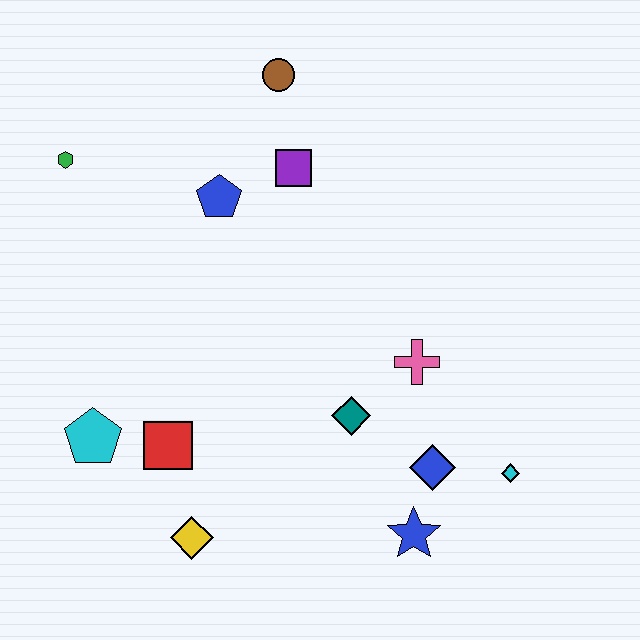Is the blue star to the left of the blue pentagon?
No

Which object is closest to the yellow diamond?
The red square is closest to the yellow diamond.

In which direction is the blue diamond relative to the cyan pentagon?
The blue diamond is to the right of the cyan pentagon.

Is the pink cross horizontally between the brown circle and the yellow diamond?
No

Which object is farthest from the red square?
The brown circle is farthest from the red square.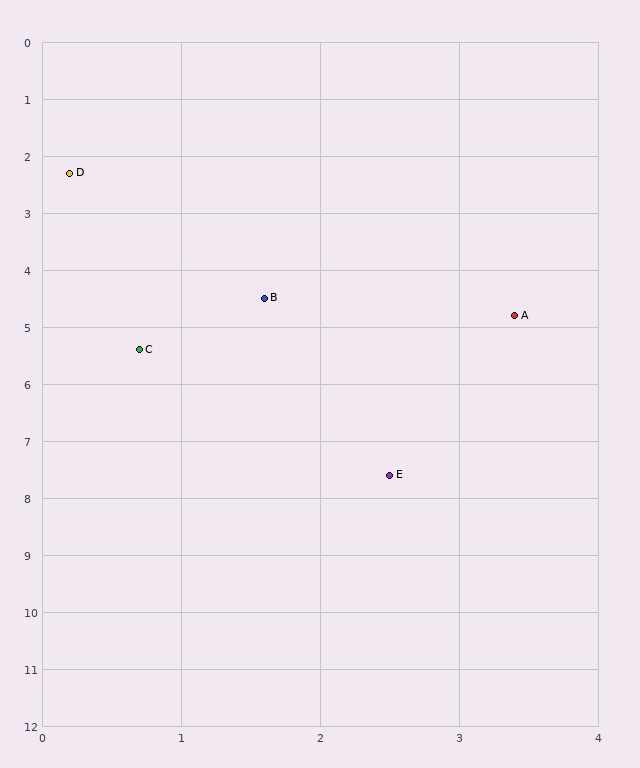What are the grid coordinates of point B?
Point B is at approximately (1.6, 4.5).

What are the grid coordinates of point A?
Point A is at approximately (3.4, 4.8).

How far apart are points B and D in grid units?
Points B and D are about 2.6 grid units apart.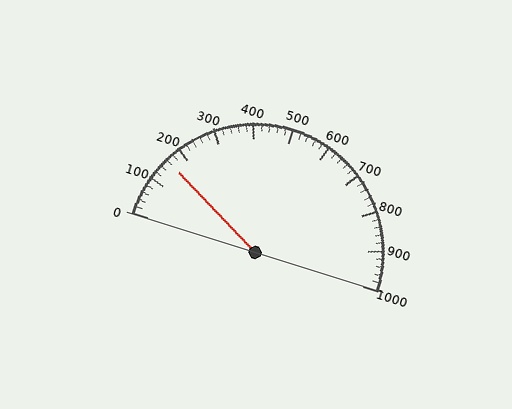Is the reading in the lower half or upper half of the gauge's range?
The reading is in the lower half of the range (0 to 1000).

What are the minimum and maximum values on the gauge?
The gauge ranges from 0 to 1000.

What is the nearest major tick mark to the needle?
The nearest major tick mark is 200.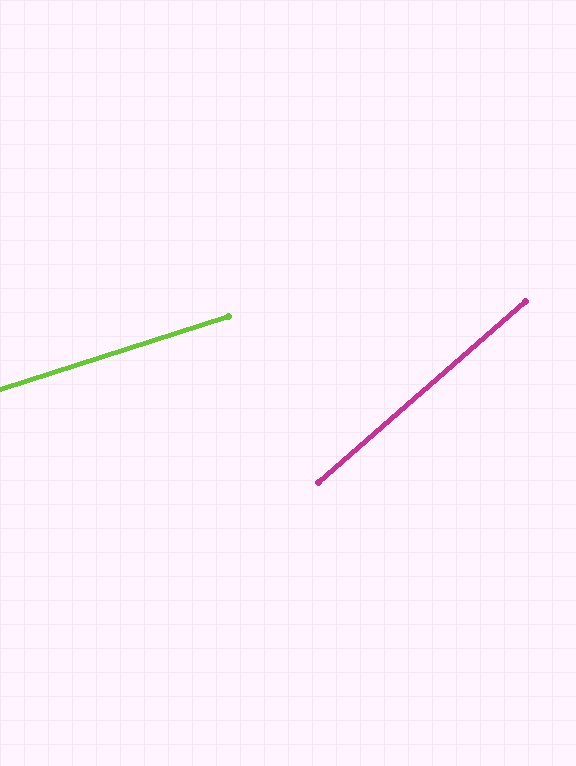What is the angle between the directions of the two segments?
Approximately 23 degrees.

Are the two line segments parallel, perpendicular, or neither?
Neither parallel nor perpendicular — they differ by about 23°.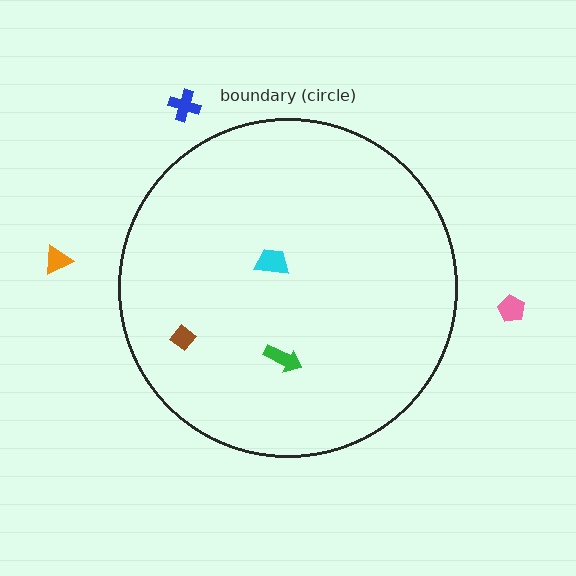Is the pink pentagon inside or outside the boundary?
Outside.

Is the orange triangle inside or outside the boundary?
Outside.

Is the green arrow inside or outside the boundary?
Inside.